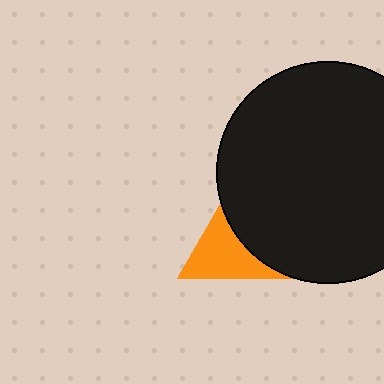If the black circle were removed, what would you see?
You would see the complete orange triangle.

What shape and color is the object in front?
The object in front is a black circle.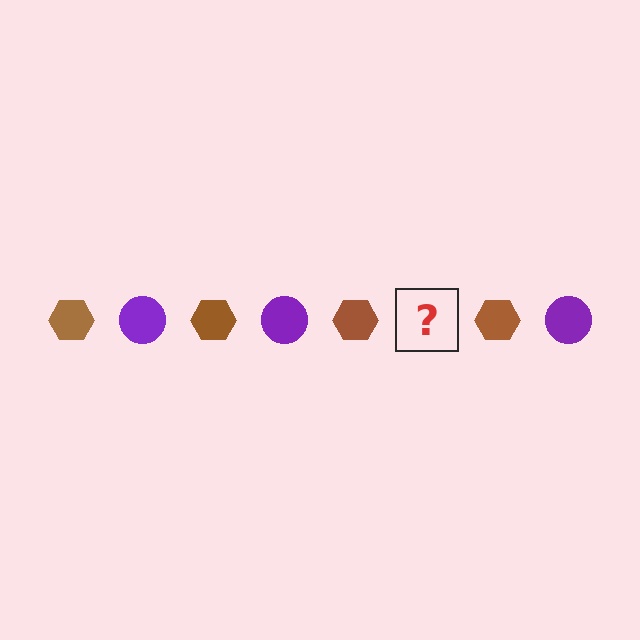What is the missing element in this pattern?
The missing element is a purple circle.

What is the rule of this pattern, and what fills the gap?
The rule is that the pattern alternates between brown hexagon and purple circle. The gap should be filled with a purple circle.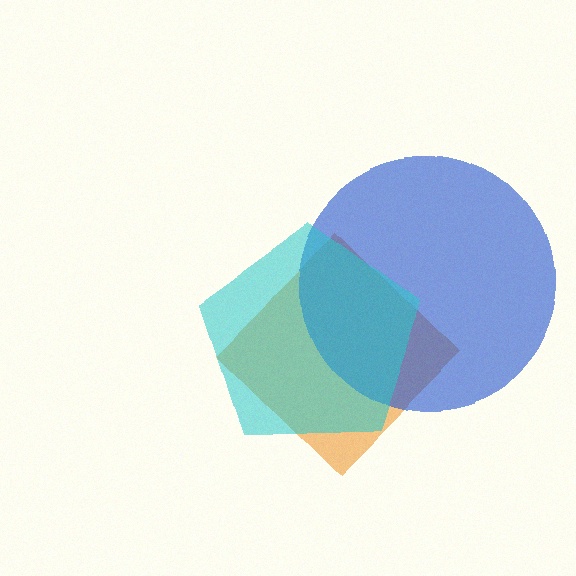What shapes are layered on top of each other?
The layered shapes are: an orange diamond, a blue circle, a cyan pentagon.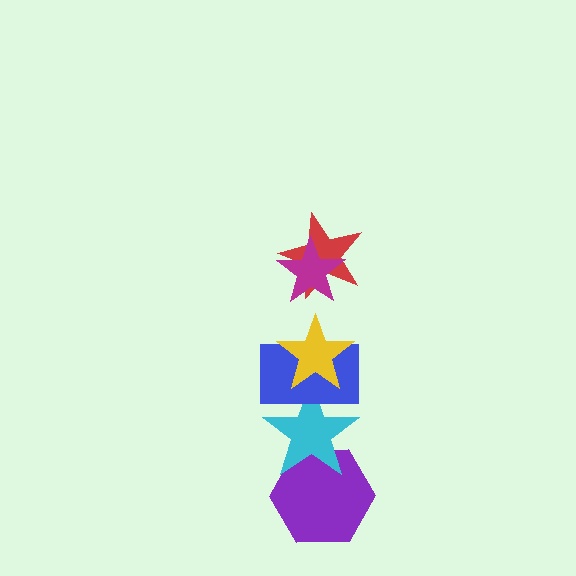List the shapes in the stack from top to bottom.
From top to bottom: the magenta star, the red star, the yellow star, the blue rectangle, the cyan star, the purple hexagon.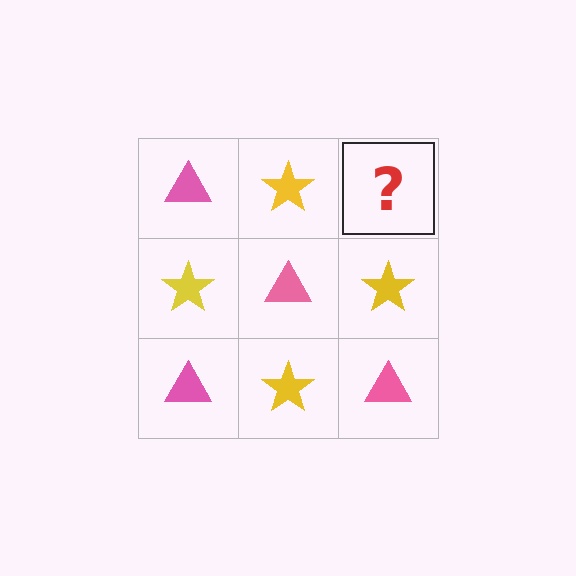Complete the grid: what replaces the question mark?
The question mark should be replaced with a pink triangle.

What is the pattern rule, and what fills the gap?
The rule is that it alternates pink triangle and yellow star in a checkerboard pattern. The gap should be filled with a pink triangle.